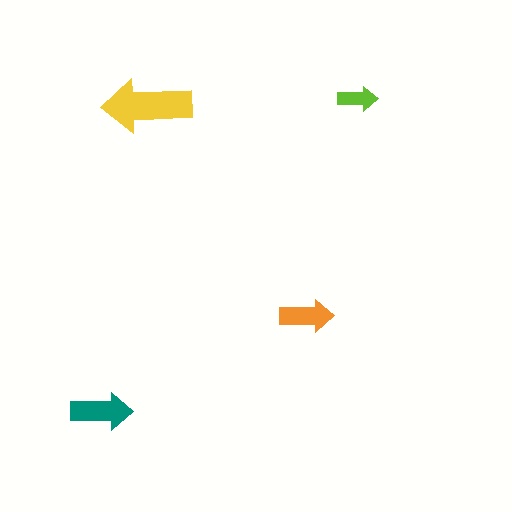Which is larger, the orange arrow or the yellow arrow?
The yellow one.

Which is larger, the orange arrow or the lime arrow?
The orange one.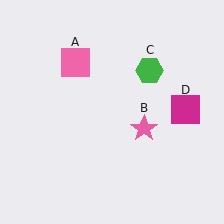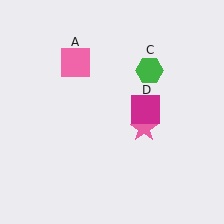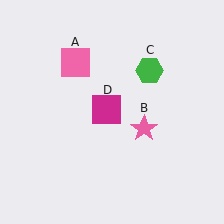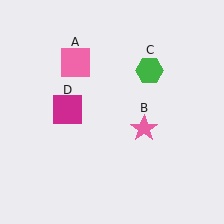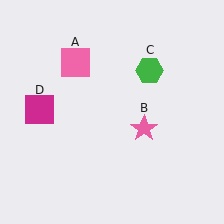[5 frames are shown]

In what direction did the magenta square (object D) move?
The magenta square (object D) moved left.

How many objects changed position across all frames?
1 object changed position: magenta square (object D).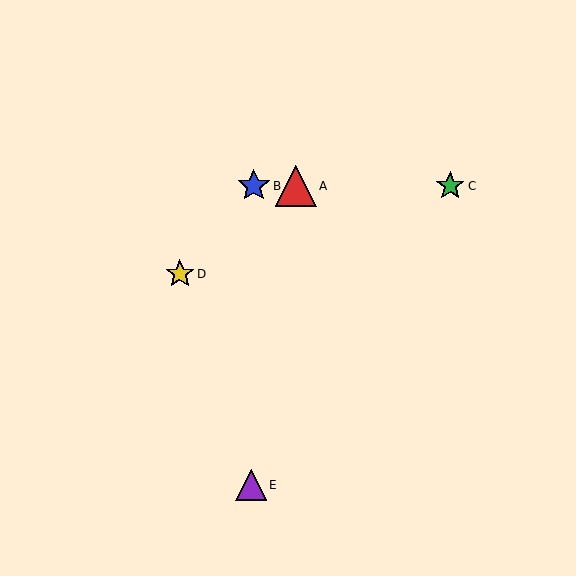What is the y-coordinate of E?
Object E is at y≈485.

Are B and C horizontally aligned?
Yes, both are at y≈186.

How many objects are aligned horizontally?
3 objects (A, B, C) are aligned horizontally.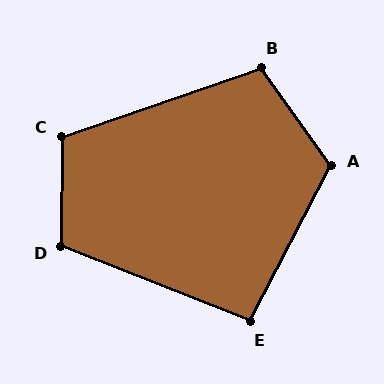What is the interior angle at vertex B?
Approximately 107 degrees (obtuse).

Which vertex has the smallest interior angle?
E, at approximately 96 degrees.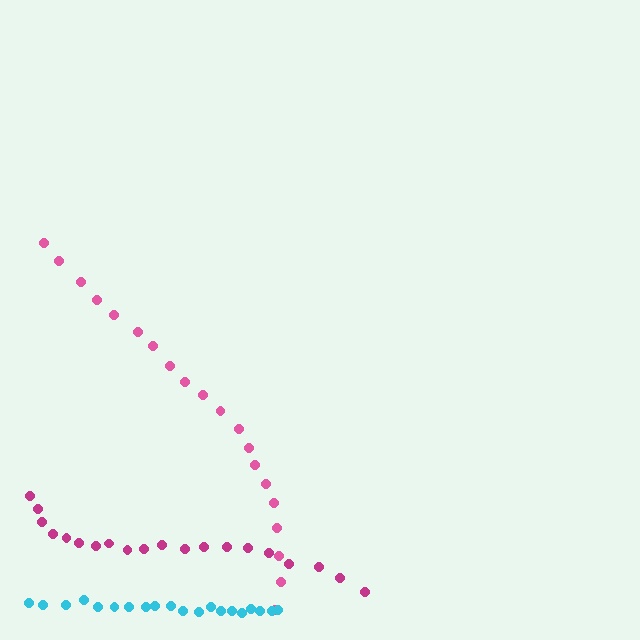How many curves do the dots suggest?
There are 3 distinct paths.